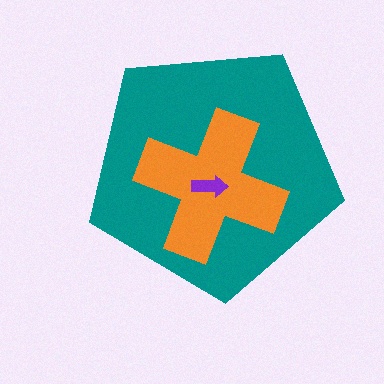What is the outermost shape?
The teal pentagon.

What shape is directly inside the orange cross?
The purple arrow.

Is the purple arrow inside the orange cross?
Yes.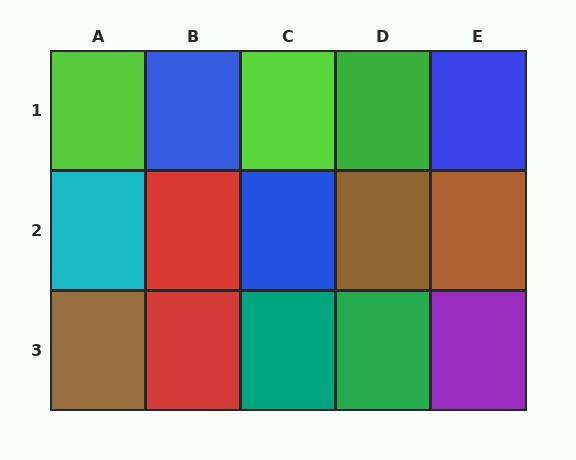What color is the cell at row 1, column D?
Green.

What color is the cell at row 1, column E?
Blue.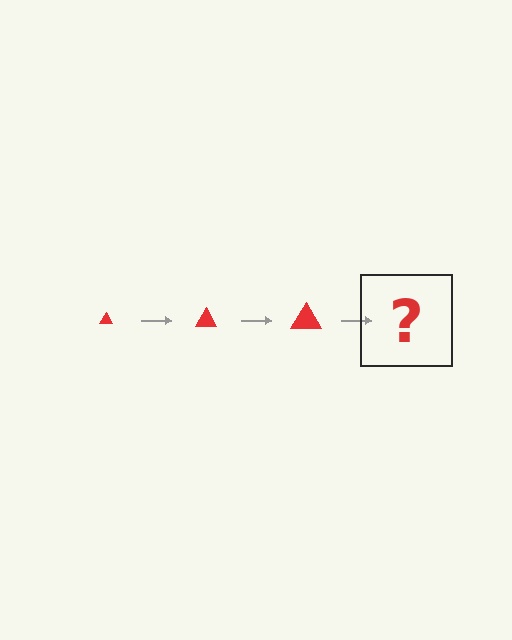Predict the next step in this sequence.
The next step is a red triangle, larger than the previous one.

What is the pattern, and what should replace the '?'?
The pattern is that the triangle gets progressively larger each step. The '?' should be a red triangle, larger than the previous one.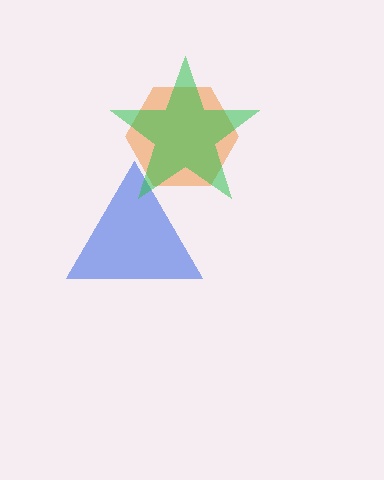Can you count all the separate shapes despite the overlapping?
Yes, there are 3 separate shapes.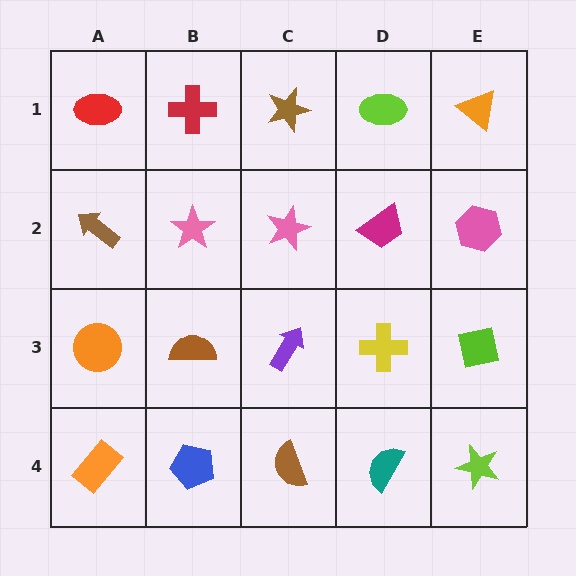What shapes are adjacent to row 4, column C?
A purple arrow (row 3, column C), a blue pentagon (row 4, column B), a teal semicircle (row 4, column D).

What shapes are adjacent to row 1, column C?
A pink star (row 2, column C), a red cross (row 1, column B), a lime ellipse (row 1, column D).